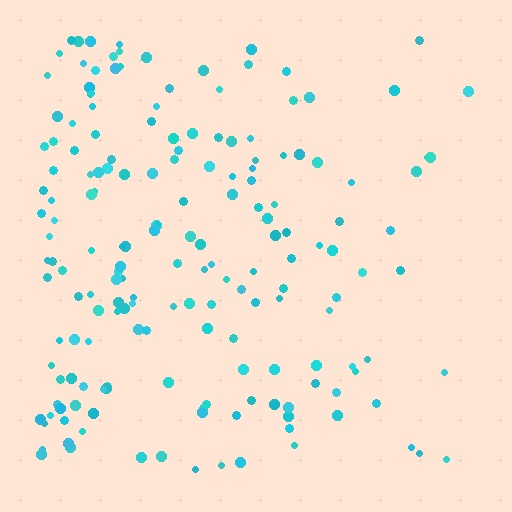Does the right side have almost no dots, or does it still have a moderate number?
Still a moderate number, just noticeably fewer than the left.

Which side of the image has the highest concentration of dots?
The left.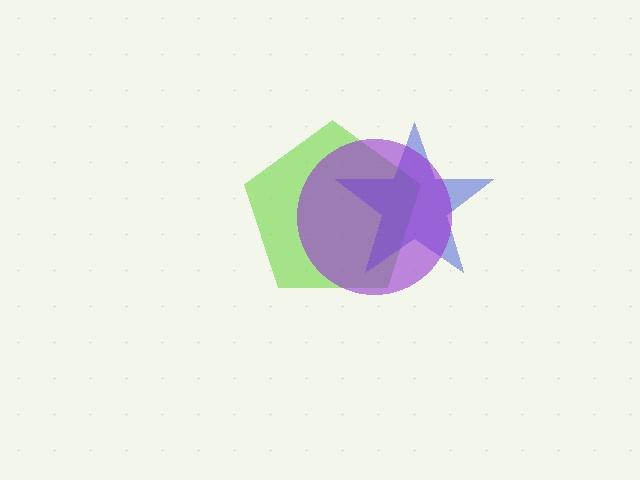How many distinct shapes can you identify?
There are 3 distinct shapes: a lime pentagon, a blue star, a purple circle.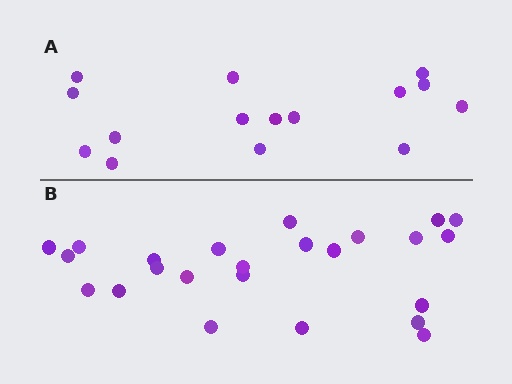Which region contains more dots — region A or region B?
Region B (the bottom region) has more dots.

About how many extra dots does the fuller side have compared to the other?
Region B has roughly 8 or so more dots than region A.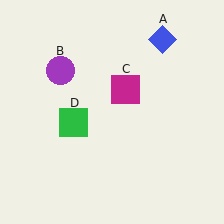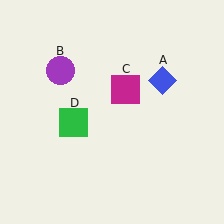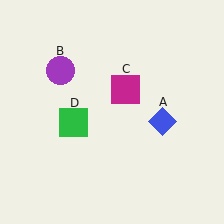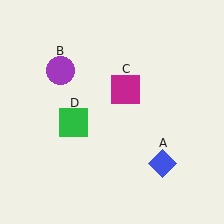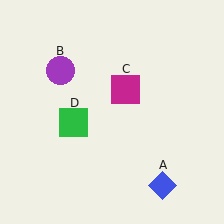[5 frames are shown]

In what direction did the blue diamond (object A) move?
The blue diamond (object A) moved down.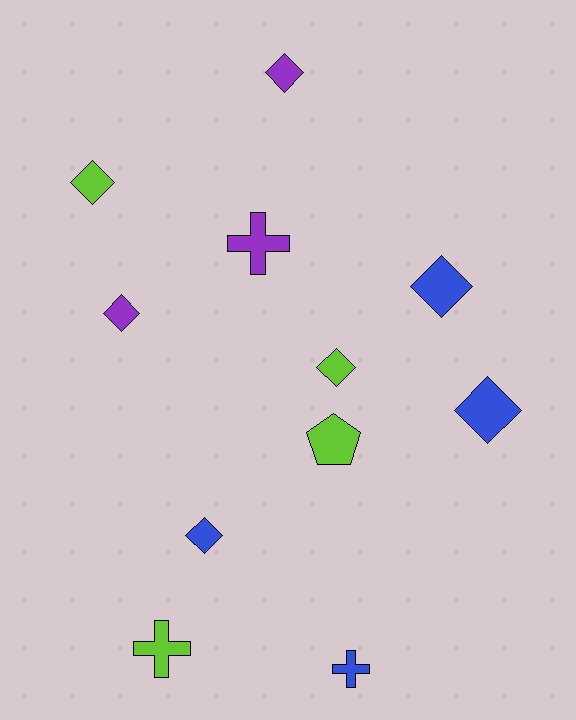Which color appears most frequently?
Blue, with 4 objects.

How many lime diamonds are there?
There are 2 lime diamonds.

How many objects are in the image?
There are 11 objects.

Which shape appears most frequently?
Diamond, with 7 objects.